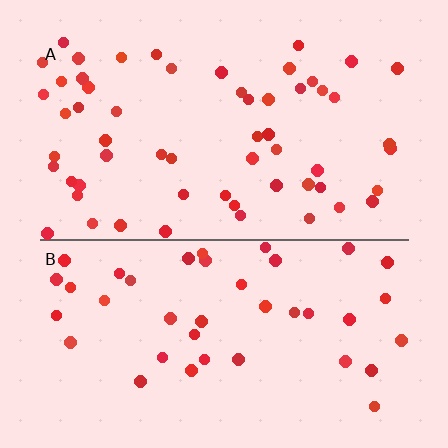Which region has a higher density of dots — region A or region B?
A (the top).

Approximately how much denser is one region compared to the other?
Approximately 1.4× — region A over region B.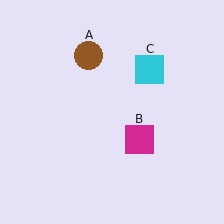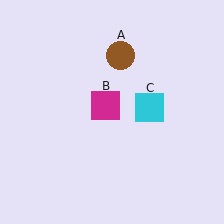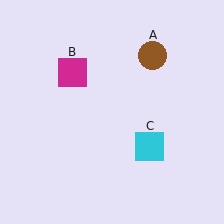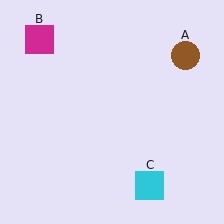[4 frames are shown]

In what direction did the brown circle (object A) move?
The brown circle (object A) moved right.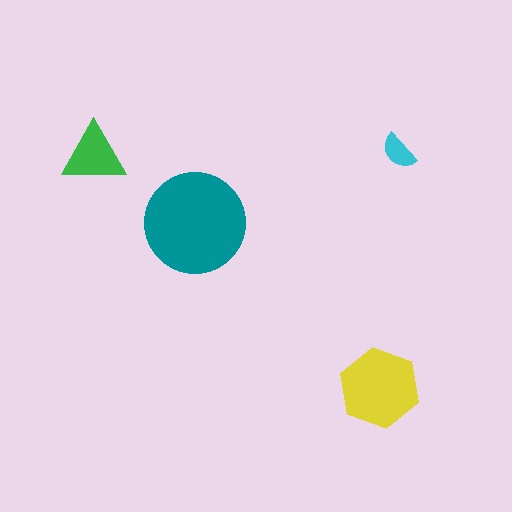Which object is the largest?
The teal circle.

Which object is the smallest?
The cyan semicircle.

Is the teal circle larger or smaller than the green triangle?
Larger.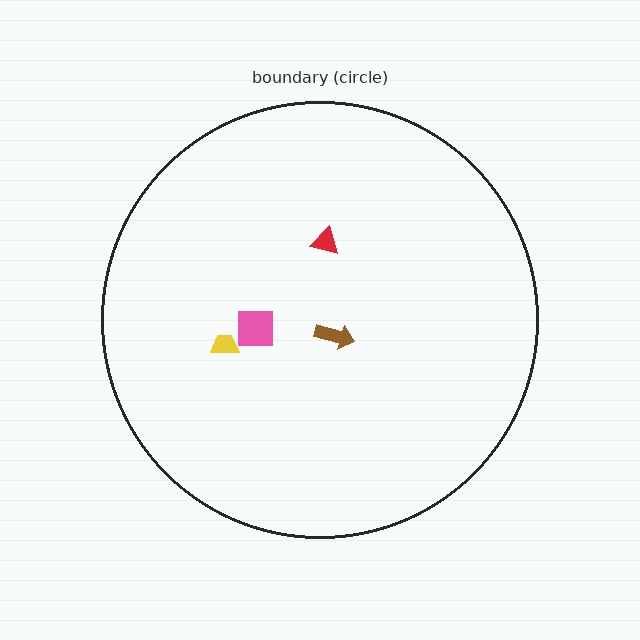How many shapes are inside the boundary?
4 inside, 0 outside.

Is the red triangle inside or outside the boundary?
Inside.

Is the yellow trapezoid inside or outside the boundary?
Inside.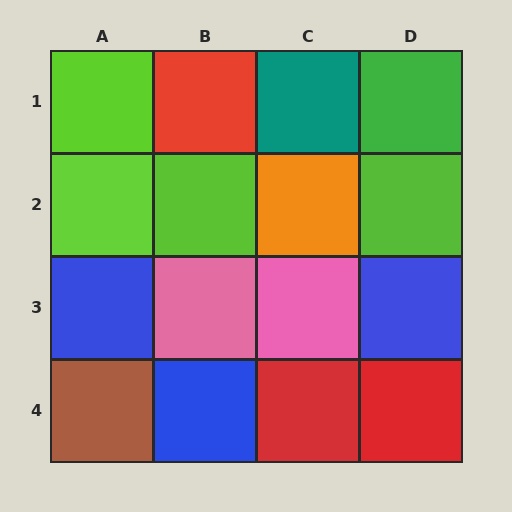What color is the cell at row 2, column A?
Lime.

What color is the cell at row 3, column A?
Blue.